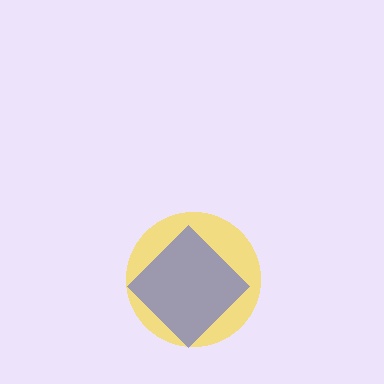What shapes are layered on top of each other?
The layered shapes are: a yellow circle, a blue diamond.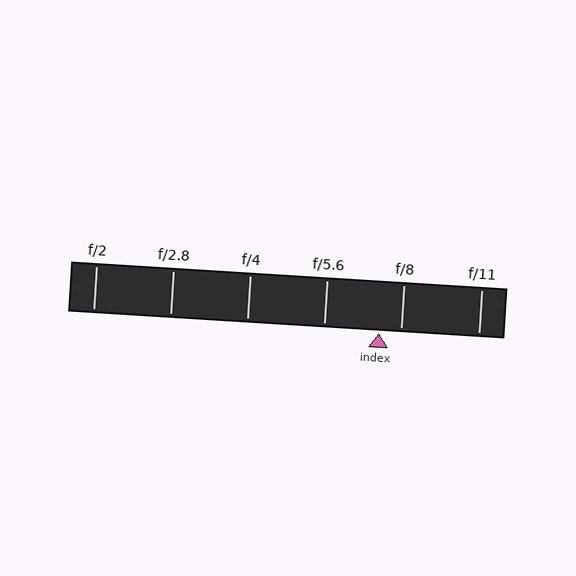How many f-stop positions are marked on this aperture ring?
There are 6 f-stop positions marked.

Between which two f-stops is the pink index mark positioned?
The index mark is between f/5.6 and f/8.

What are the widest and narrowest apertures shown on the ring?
The widest aperture shown is f/2 and the narrowest is f/11.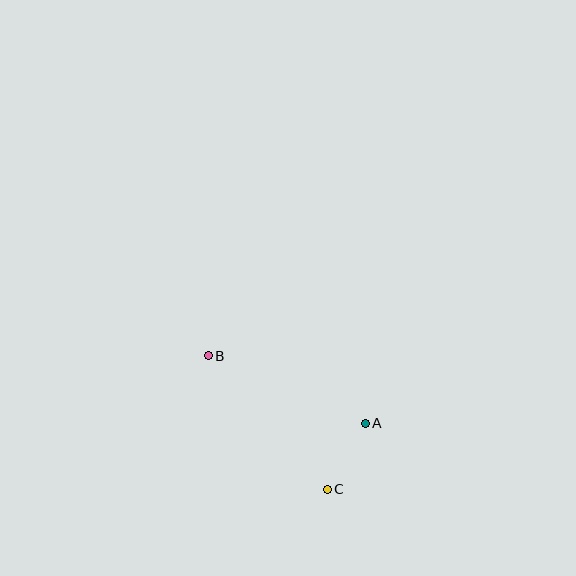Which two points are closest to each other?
Points A and C are closest to each other.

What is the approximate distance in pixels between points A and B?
The distance between A and B is approximately 171 pixels.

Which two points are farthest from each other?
Points B and C are farthest from each other.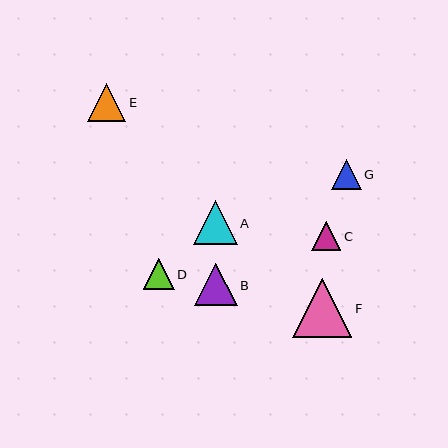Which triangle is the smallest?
Triangle C is the smallest with a size of approximately 29 pixels.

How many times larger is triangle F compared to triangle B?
Triangle F is approximately 1.4 times the size of triangle B.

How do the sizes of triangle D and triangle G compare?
Triangle D and triangle G are approximately the same size.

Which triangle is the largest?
Triangle F is the largest with a size of approximately 59 pixels.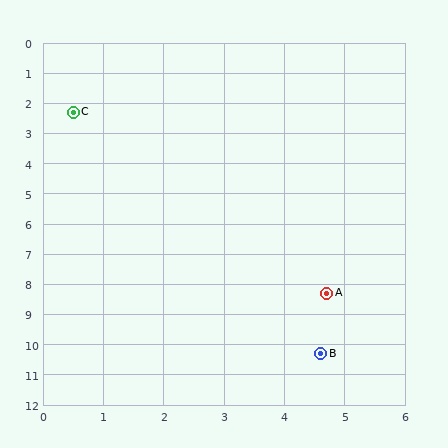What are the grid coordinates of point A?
Point A is at approximately (4.7, 8.3).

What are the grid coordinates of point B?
Point B is at approximately (4.6, 10.3).